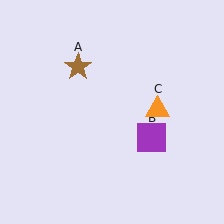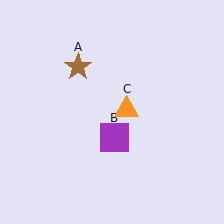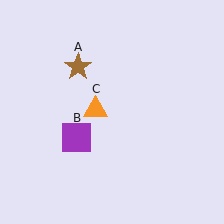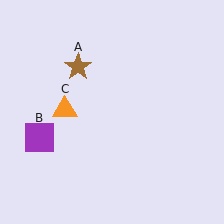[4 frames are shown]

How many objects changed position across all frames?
2 objects changed position: purple square (object B), orange triangle (object C).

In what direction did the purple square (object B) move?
The purple square (object B) moved left.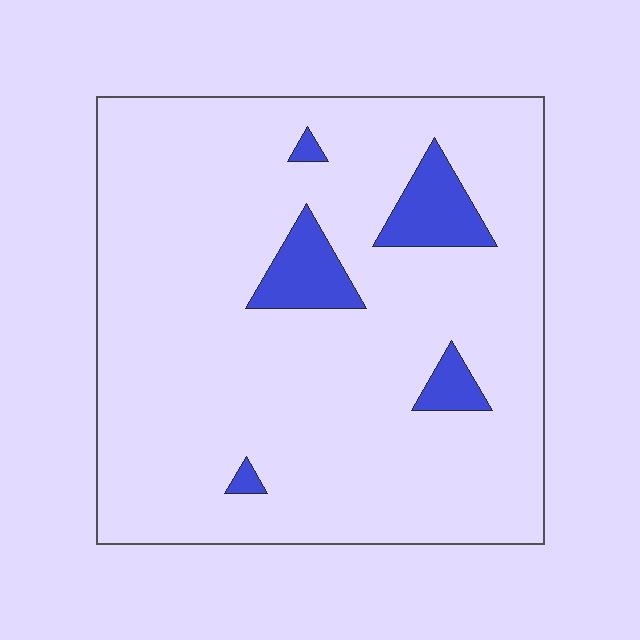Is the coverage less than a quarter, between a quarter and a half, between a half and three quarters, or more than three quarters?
Less than a quarter.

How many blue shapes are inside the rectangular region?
5.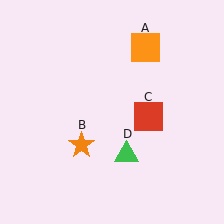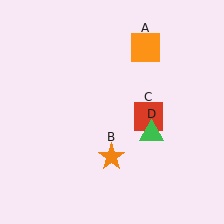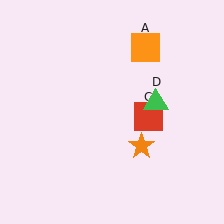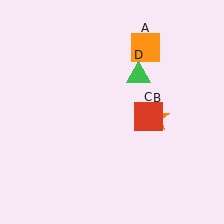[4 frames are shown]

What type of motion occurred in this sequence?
The orange star (object B), green triangle (object D) rotated counterclockwise around the center of the scene.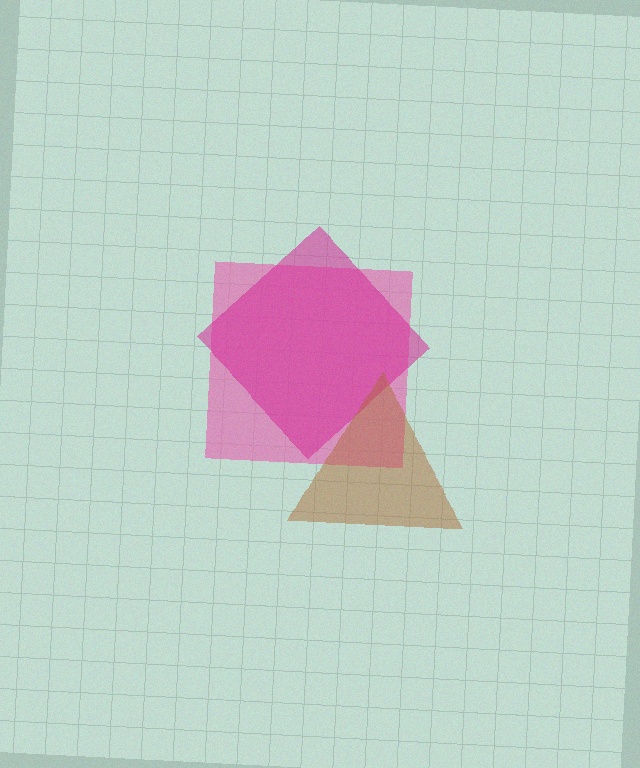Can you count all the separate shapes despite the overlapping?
Yes, there are 3 separate shapes.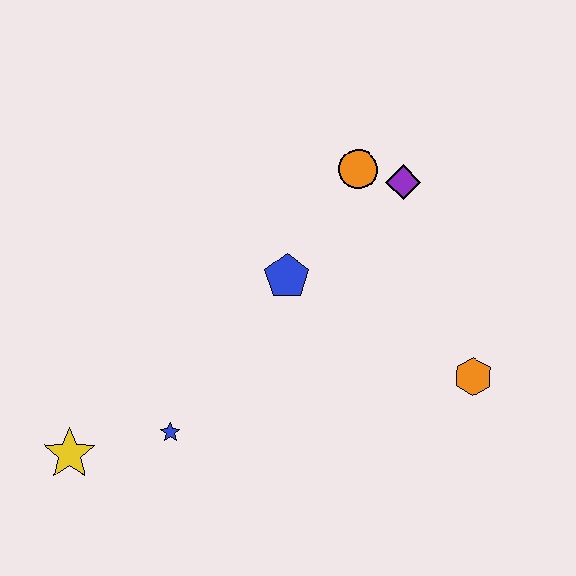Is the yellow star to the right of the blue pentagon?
No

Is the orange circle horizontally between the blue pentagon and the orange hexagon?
Yes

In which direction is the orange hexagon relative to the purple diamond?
The orange hexagon is below the purple diamond.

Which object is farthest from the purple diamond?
The yellow star is farthest from the purple diamond.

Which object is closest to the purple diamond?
The orange circle is closest to the purple diamond.